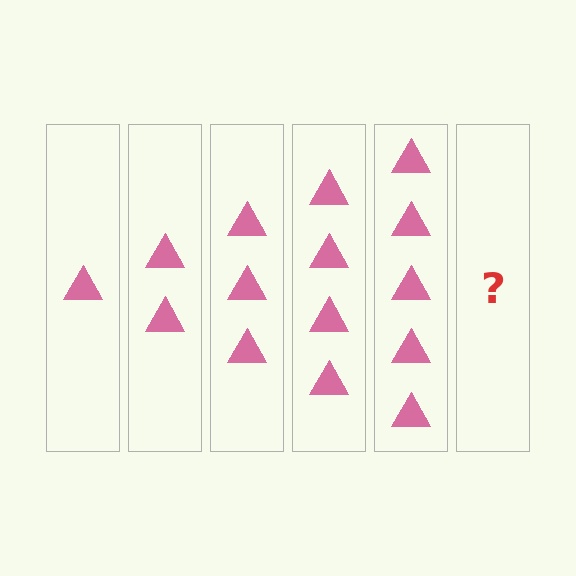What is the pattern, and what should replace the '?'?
The pattern is that each step adds one more triangle. The '?' should be 6 triangles.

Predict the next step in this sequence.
The next step is 6 triangles.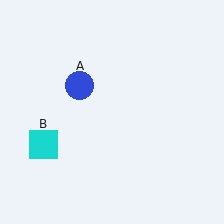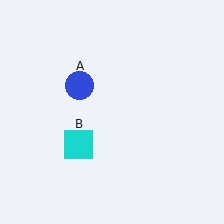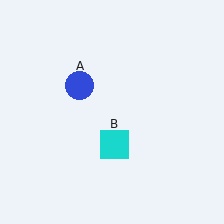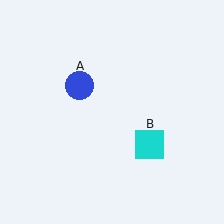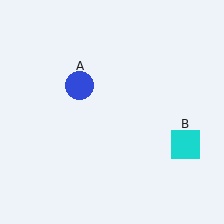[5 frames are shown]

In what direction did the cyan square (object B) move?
The cyan square (object B) moved right.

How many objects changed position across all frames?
1 object changed position: cyan square (object B).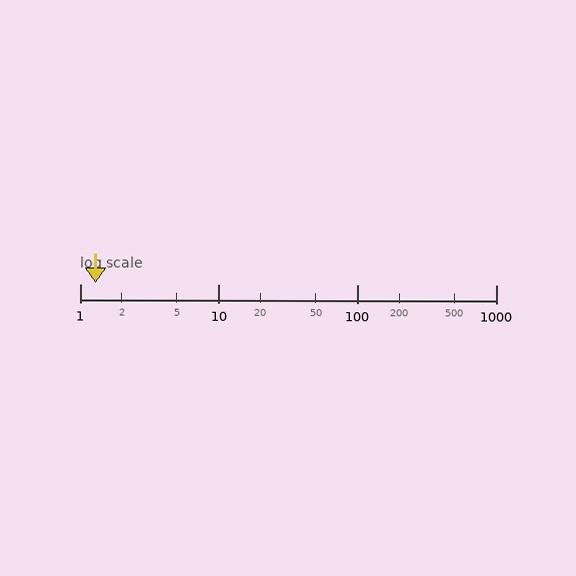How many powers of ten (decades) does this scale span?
The scale spans 3 decades, from 1 to 1000.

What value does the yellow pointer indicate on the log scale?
The pointer indicates approximately 1.3.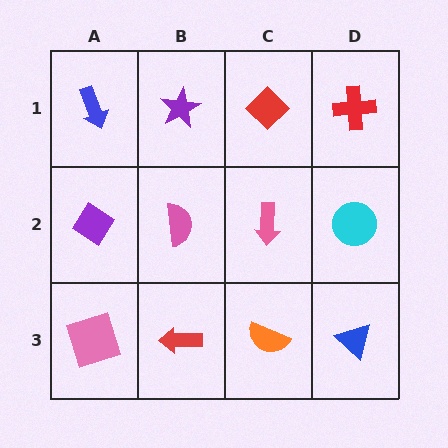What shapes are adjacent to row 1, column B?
A pink semicircle (row 2, column B), a blue arrow (row 1, column A), a red diamond (row 1, column C).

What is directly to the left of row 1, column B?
A blue arrow.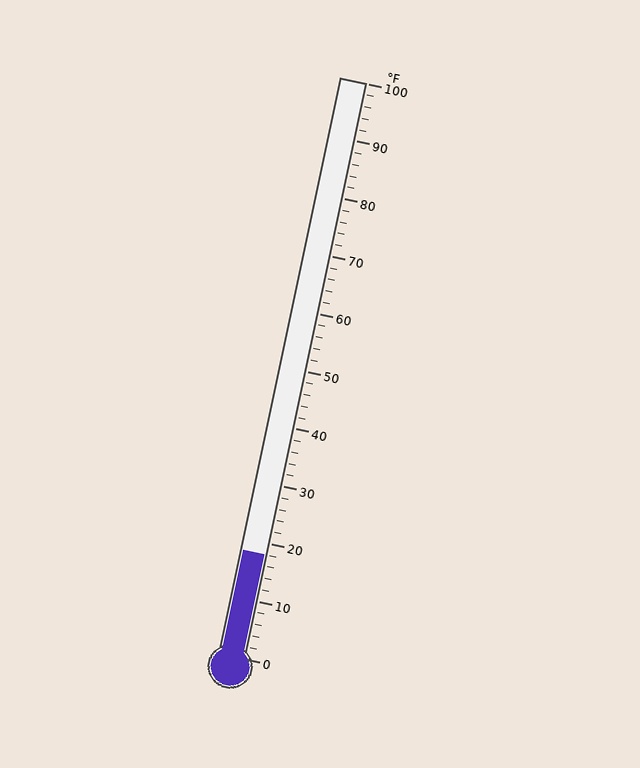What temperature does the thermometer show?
The thermometer shows approximately 18°F.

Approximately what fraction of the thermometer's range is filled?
The thermometer is filled to approximately 20% of its range.